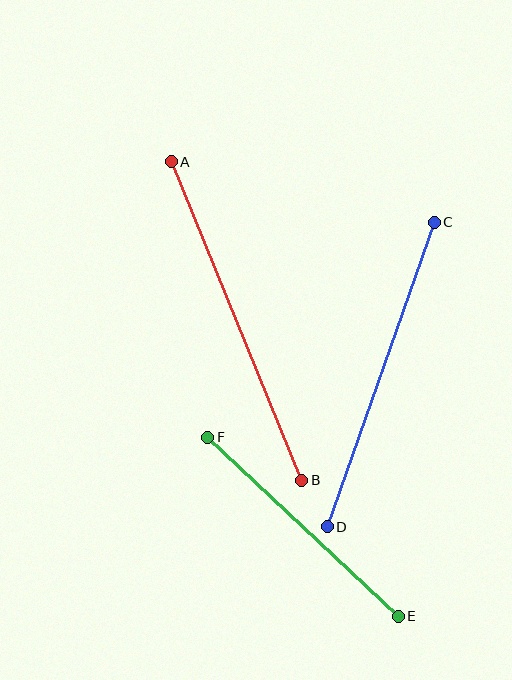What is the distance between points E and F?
The distance is approximately 261 pixels.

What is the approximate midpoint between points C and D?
The midpoint is at approximately (381, 375) pixels.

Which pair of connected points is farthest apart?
Points A and B are farthest apart.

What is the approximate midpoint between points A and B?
The midpoint is at approximately (237, 321) pixels.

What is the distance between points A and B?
The distance is approximately 344 pixels.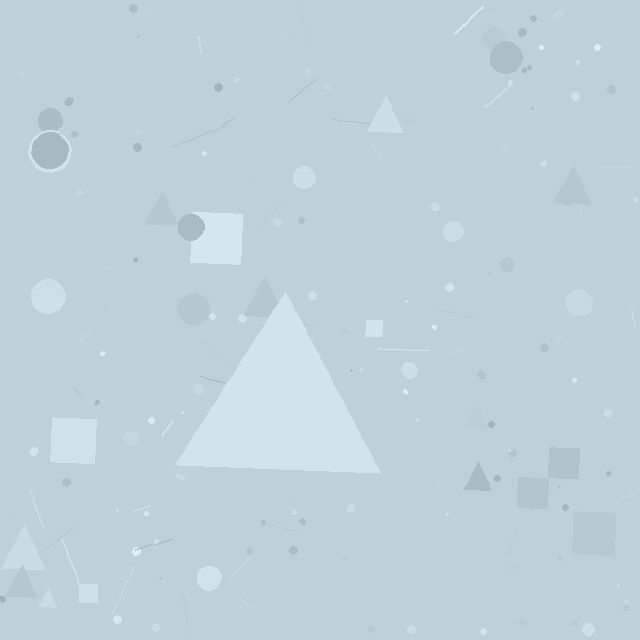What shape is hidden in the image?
A triangle is hidden in the image.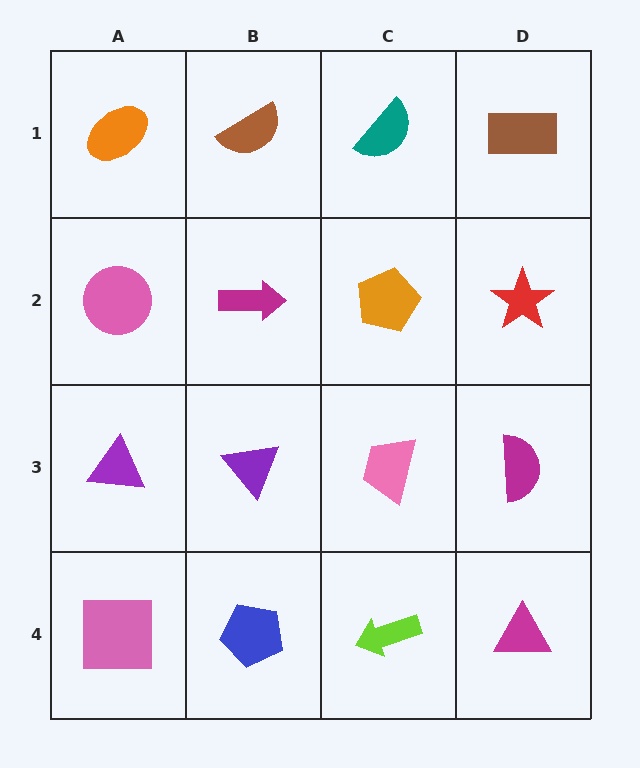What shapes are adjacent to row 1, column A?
A pink circle (row 2, column A), a brown semicircle (row 1, column B).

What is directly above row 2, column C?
A teal semicircle.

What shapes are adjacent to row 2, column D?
A brown rectangle (row 1, column D), a magenta semicircle (row 3, column D), an orange pentagon (row 2, column C).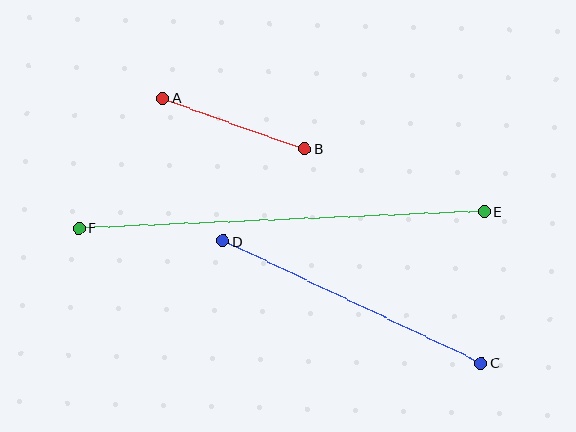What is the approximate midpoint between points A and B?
The midpoint is at approximately (233, 123) pixels.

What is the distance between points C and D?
The distance is approximately 285 pixels.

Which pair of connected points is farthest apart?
Points E and F are farthest apart.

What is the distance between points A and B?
The distance is approximately 150 pixels.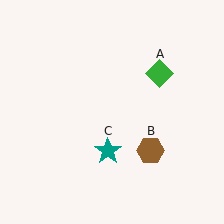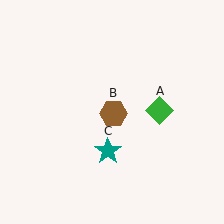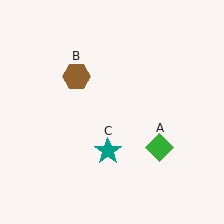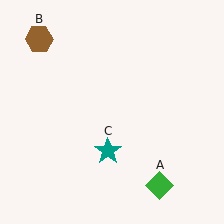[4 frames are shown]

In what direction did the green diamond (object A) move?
The green diamond (object A) moved down.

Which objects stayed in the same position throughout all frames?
Teal star (object C) remained stationary.